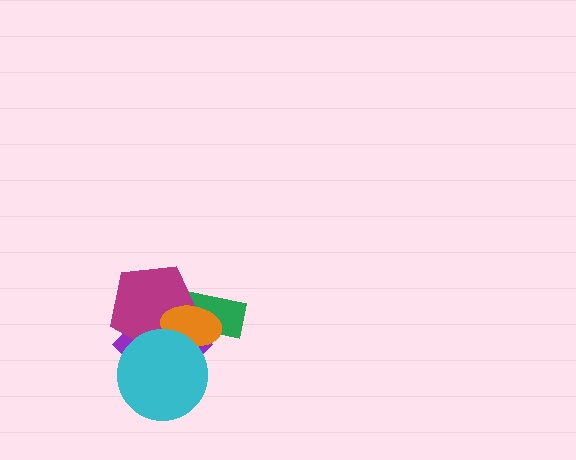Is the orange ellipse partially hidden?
Yes, it is partially covered by another shape.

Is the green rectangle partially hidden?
Yes, it is partially covered by another shape.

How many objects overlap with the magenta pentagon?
4 objects overlap with the magenta pentagon.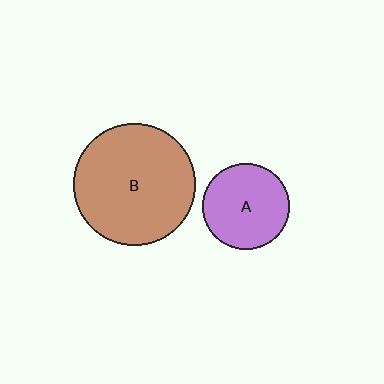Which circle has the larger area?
Circle B (brown).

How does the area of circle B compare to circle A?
Approximately 2.0 times.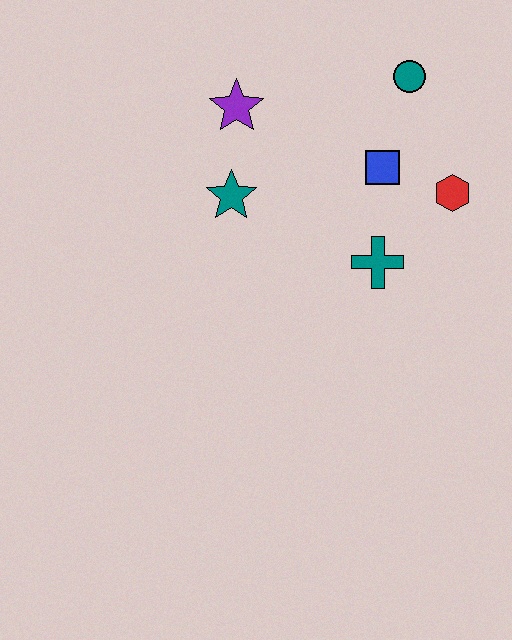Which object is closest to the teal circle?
The blue square is closest to the teal circle.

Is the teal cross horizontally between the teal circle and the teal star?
Yes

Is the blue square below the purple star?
Yes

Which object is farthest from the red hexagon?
The purple star is farthest from the red hexagon.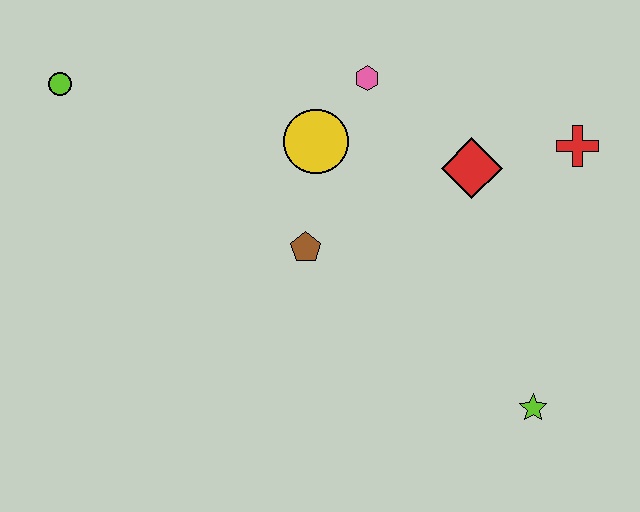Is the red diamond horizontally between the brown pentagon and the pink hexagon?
No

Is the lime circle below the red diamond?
No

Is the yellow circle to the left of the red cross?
Yes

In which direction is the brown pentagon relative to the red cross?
The brown pentagon is to the left of the red cross.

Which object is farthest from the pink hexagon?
The lime star is farthest from the pink hexagon.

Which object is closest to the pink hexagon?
The yellow circle is closest to the pink hexagon.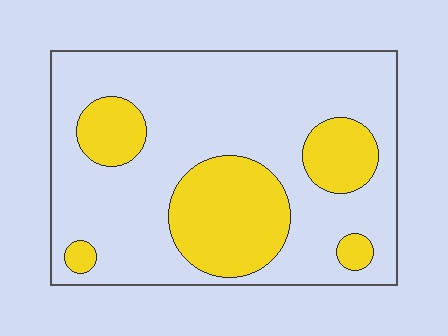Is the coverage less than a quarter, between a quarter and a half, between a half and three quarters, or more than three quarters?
Between a quarter and a half.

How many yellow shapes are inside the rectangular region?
5.